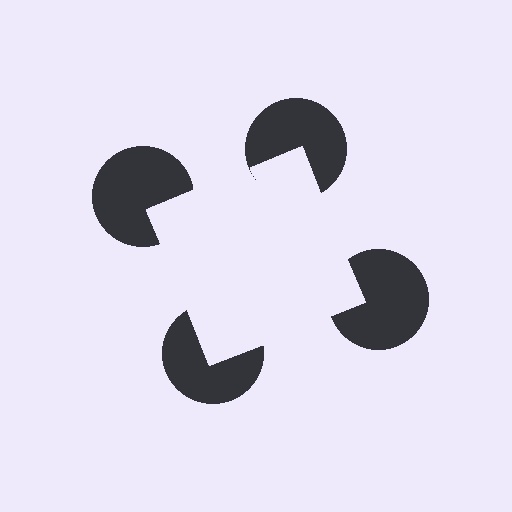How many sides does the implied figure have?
4 sides.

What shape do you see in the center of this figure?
An illusory square — its edges are inferred from the aligned wedge cuts in the pac-man discs, not physically drawn.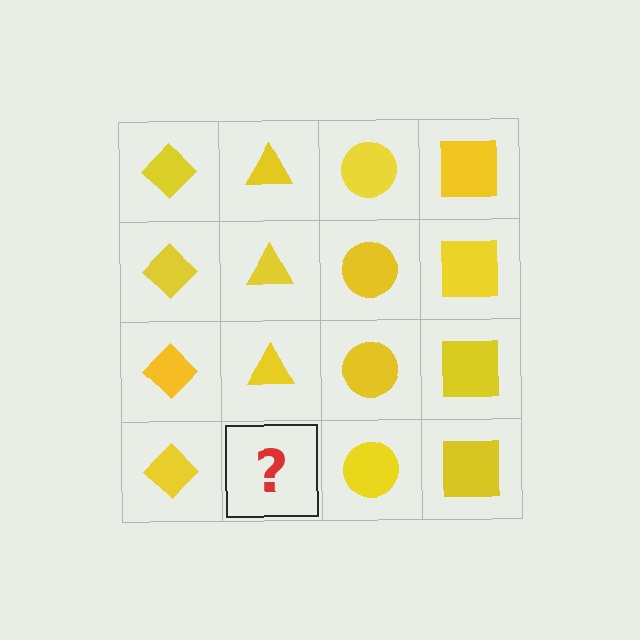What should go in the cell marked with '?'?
The missing cell should contain a yellow triangle.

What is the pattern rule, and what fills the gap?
The rule is that each column has a consistent shape. The gap should be filled with a yellow triangle.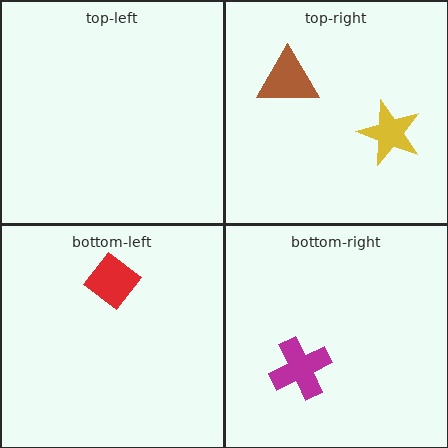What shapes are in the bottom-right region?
The magenta cross.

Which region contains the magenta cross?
The bottom-right region.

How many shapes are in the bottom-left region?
1.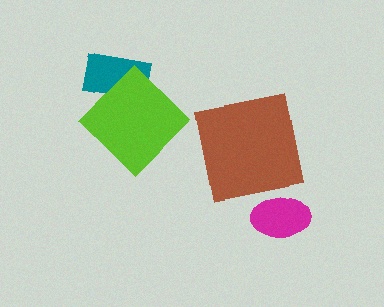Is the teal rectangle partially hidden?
Yes, it is partially covered by another shape.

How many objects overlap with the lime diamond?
1 object overlaps with the lime diamond.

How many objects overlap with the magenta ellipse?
0 objects overlap with the magenta ellipse.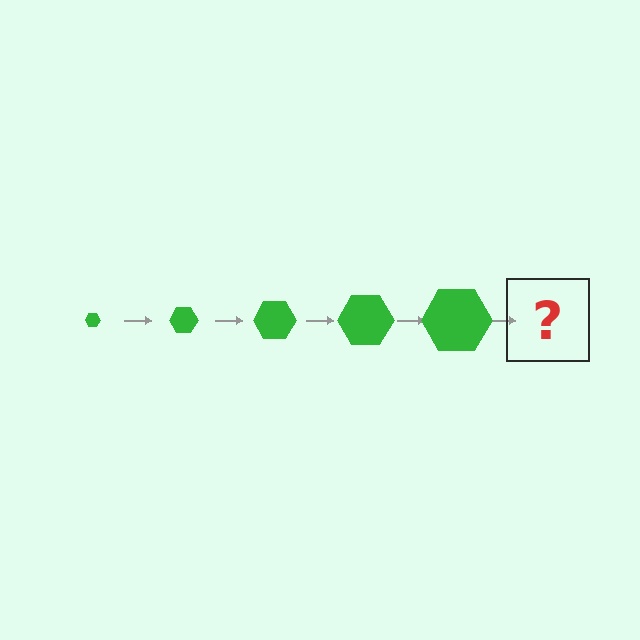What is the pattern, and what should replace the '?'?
The pattern is that the hexagon gets progressively larger each step. The '?' should be a green hexagon, larger than the previous one.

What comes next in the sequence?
The next element should be a green hexagon, larger than the previous one.